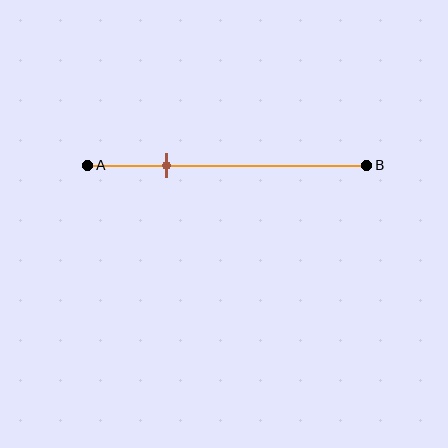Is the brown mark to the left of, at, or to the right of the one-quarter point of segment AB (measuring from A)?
The brown mark is to the right of the one-quarter point of segment AB.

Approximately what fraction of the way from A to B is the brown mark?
The brown mark is approximately 30% of the way from A to B.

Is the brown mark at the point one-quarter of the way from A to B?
No, the mark is at about 30% from A, not at the 25% one-quarter point.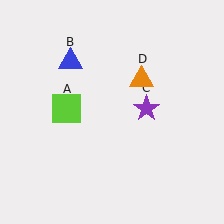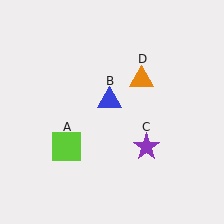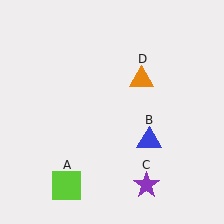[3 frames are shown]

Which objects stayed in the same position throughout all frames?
Orange triangle (object D) remained stationary.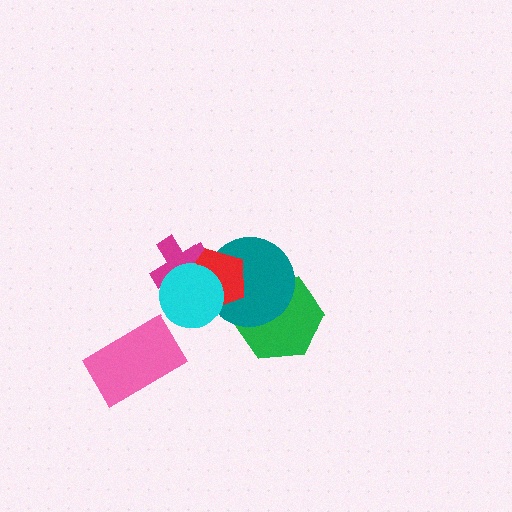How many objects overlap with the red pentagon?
3 objects overlap with the red pentagon.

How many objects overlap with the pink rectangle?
0 objects overlap with the pink rectangle.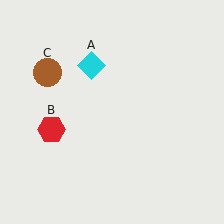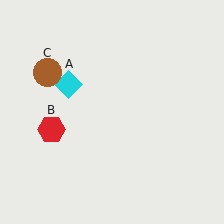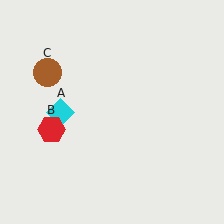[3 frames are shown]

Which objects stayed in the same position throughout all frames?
Red hexagon (object B) and brown circle (object C) remained stationary.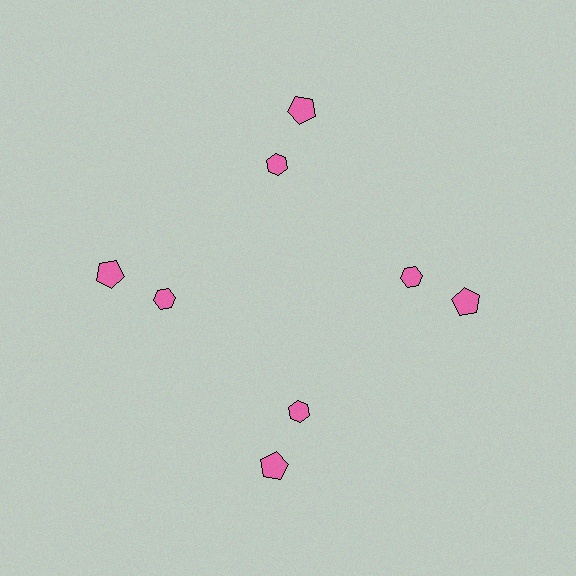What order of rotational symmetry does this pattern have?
This pattern has 4-fold rotational symmetry.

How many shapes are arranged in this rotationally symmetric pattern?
There are 8 shapes, arranged in 4 groups of 2.